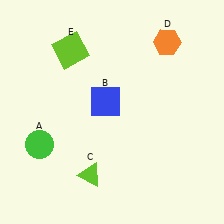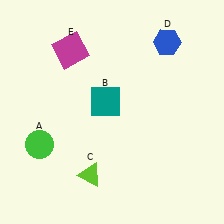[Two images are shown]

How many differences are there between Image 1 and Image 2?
There are 3 differences between the two images.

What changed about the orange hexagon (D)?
In Image 1, D is orange. In Image 2, it changed to blue.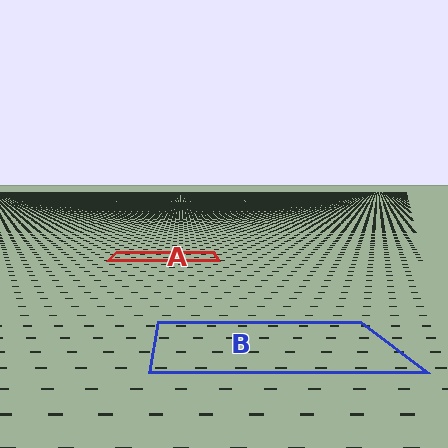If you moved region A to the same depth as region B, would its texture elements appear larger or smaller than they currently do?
They would appear larger. At a closer depth, the same texture elements are projected at a bigger on-screen size.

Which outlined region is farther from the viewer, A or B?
Region A is farther from the viewer — the texture elements inside it appear smaller and more densely packed.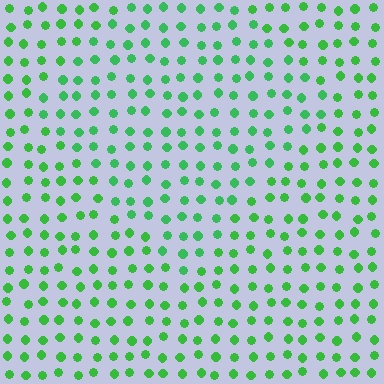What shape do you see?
I see a diamond.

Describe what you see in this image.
The image is filled with small green elements in a uniform arrangement. A diamond-shaped region is visible where the elements are tinted to a slightly different hue, forming a subtle color boundary.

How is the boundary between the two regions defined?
The boundary is defined purely by a slight shift in hue (about 14 degrees). Spacing, size, and orientation are identical on both sides.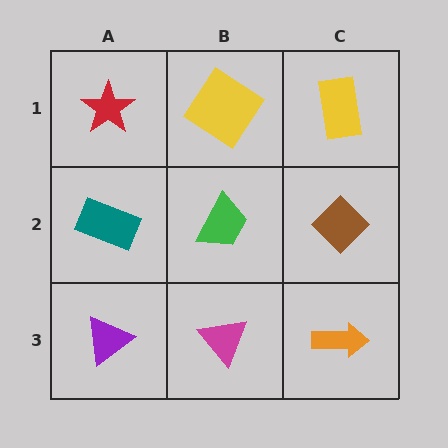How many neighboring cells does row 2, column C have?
3.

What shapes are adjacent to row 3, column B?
A green trapezoid (row 2, column B), a purple triangle (row 3, column A), an orange arrow (row 3, column C).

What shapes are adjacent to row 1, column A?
A teal rectangle (row 2, column A), a yellow diamond (row 1, column B).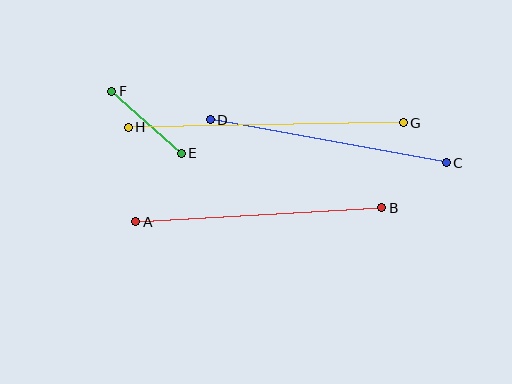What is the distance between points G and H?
The distance is approximately 275 pixels.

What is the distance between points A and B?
The distance is approximately 247 pixels.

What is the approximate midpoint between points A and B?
The midpoint is at approximately (259, 215) pixels.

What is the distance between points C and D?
The distance is approximately 240 pixels.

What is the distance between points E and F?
The distance is approximately 93 pixels.